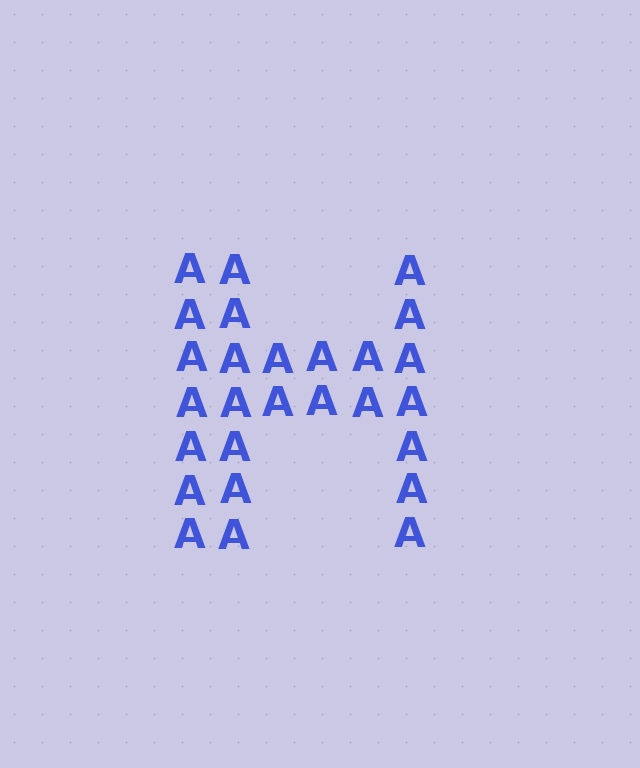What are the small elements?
The small elements are letter A's.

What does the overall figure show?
The overall figure shows the letter H.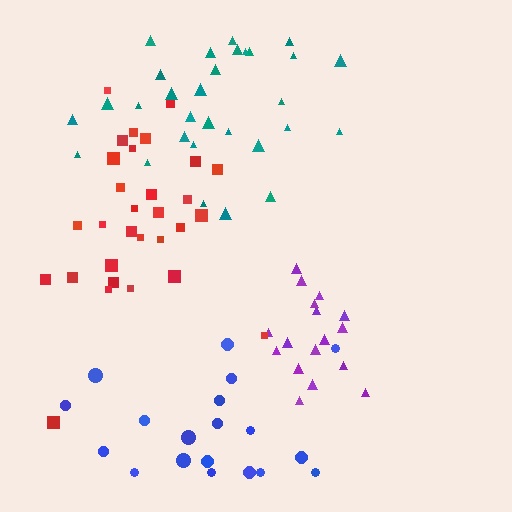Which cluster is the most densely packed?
Purple.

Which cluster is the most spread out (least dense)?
Blue.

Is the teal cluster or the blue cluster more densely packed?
Teal.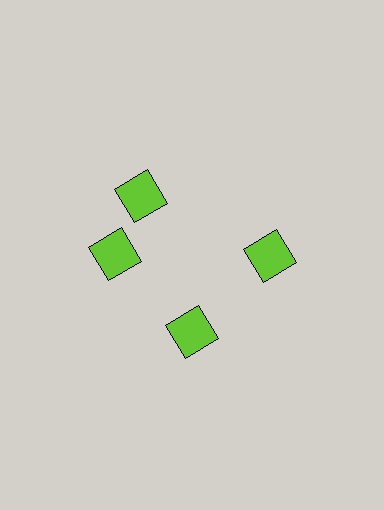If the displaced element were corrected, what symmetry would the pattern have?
It would have 4-fold rotational symmetry — the pattern would map onto itself every 90 degrees.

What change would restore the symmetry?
The symmetry would be restored by rotating it back into even spacing with its neighbors so that all 4 squares sit at equal angles and equal distance from the center.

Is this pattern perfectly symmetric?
No. The 4 lime squares are arranged in a ring, but one element near the 12 o'clock position is rotated out of alignment along the ring, breaking the 4-fold rotational symmetry.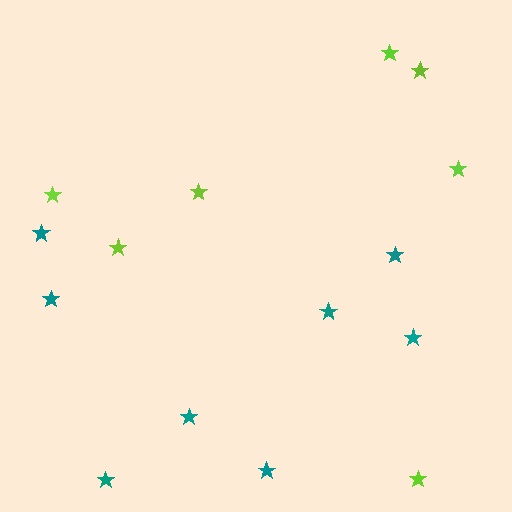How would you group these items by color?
There are 2 groups: one group of teal stars (8) and one group of lime stars (7).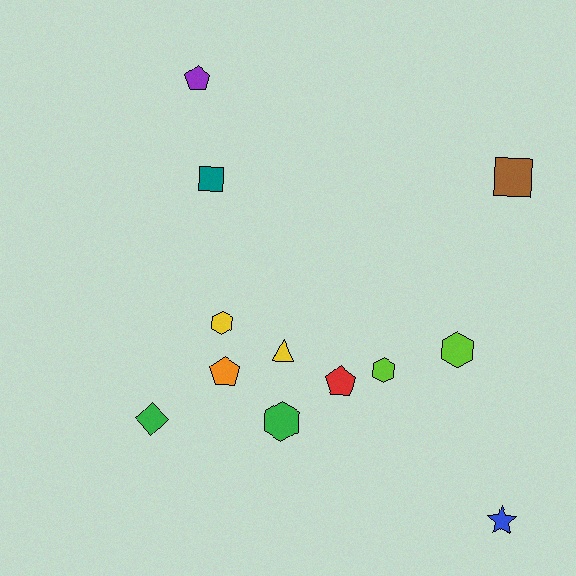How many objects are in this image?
There are 12 objects.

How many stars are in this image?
There is 1 star.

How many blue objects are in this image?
There is 1 blue object.